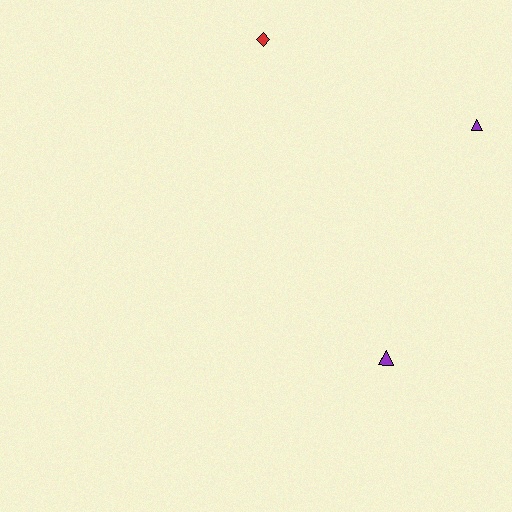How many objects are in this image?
There are 3 objects.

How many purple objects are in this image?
There are 2 purple objects.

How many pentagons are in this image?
There are no pentagons.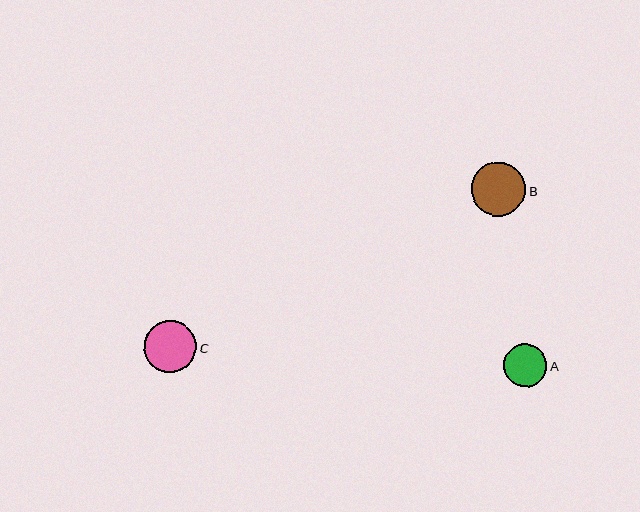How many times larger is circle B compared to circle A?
Circle B is approximately 1.3 times the size of circle A.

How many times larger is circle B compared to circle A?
Circle B is approximately 1.3 times the size of circle A.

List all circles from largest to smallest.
From largest to smallest: B, C, A.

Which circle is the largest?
Circle B is the largest with a size of approximately 55 pixels.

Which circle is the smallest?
Circle A is the smallest with a size of approximately 44 pixels.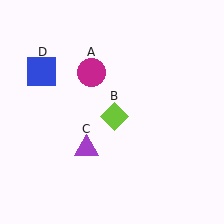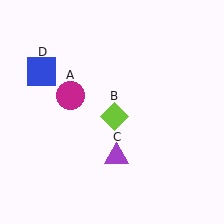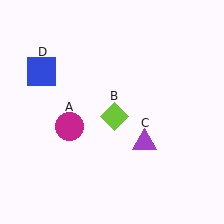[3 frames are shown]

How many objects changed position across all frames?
2 objects changed position: magenta circle (object A), purple triangle (object C).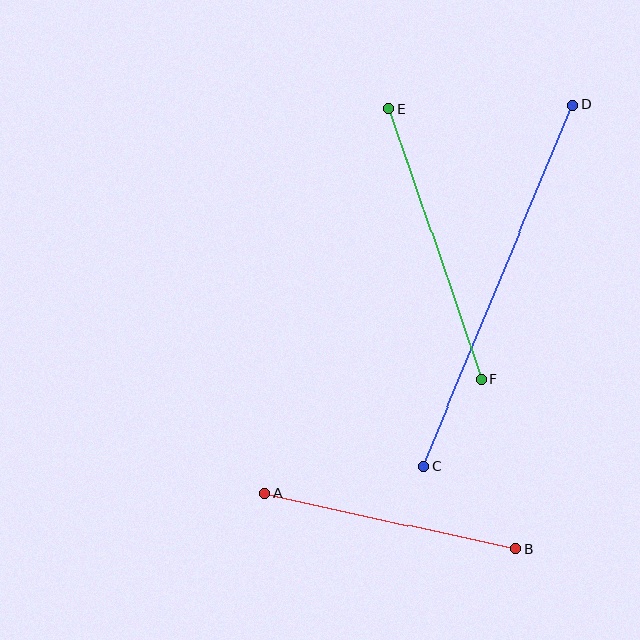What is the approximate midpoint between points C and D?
The midpoint is at approximately (498, 286) pixels.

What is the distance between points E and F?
The distance is approximately 287 pixels.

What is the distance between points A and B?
The distance is approximately 257 pixels.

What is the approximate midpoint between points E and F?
The midpoint is at approximately (435, 244) pixels.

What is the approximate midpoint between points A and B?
The midpoint is at approximately (390, 521) pixels.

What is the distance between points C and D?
The distance is approximately 391 pixels.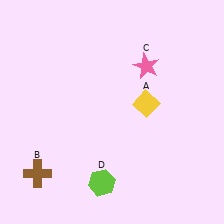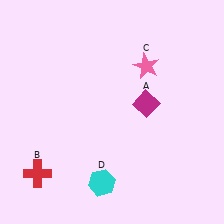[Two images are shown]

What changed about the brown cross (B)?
In Image 1, B is brown. In Image 2, it changed to red.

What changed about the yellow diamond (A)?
In Image 1, A is yellow. In Image 2, it changed to magenta.